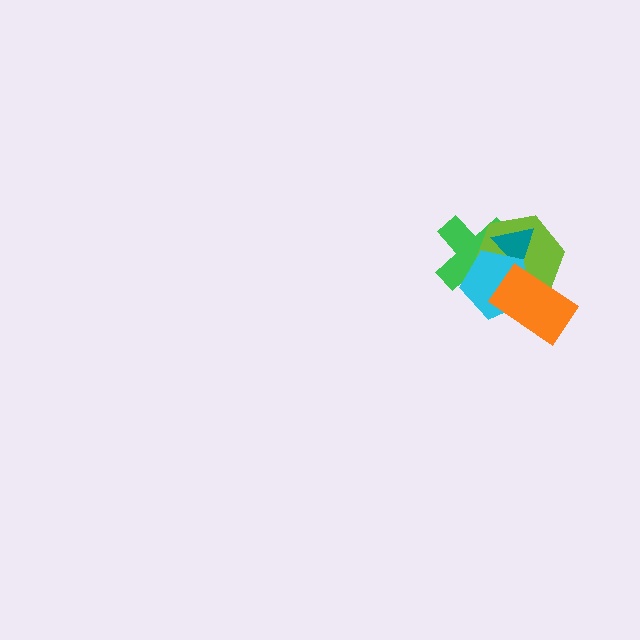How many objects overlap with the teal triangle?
3 objects overlap with the teal triangle.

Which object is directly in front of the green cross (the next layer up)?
The lime hexagon is directly in front of the green cross.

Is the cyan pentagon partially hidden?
Yes, it is partially covered by another shape.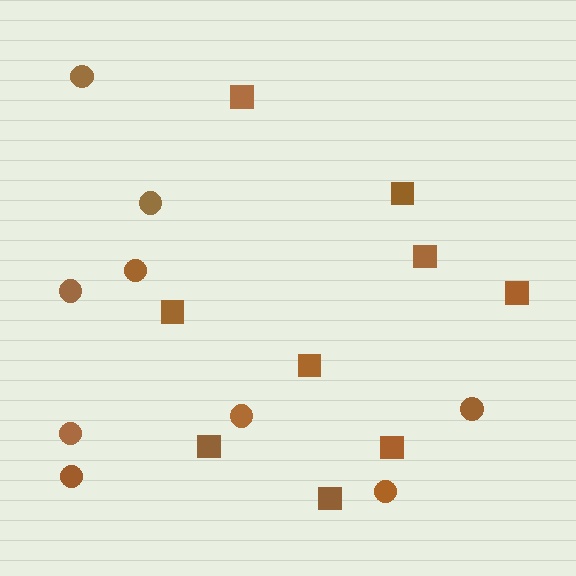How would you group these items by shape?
There are 2 groups: one group of circles (9) and one group of squares (9).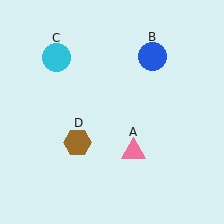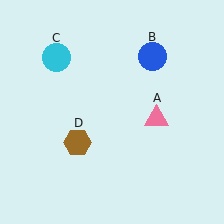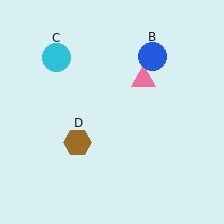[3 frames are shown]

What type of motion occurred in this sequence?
The pink triangle (object A) rotated counterclockwise around the center of the scene.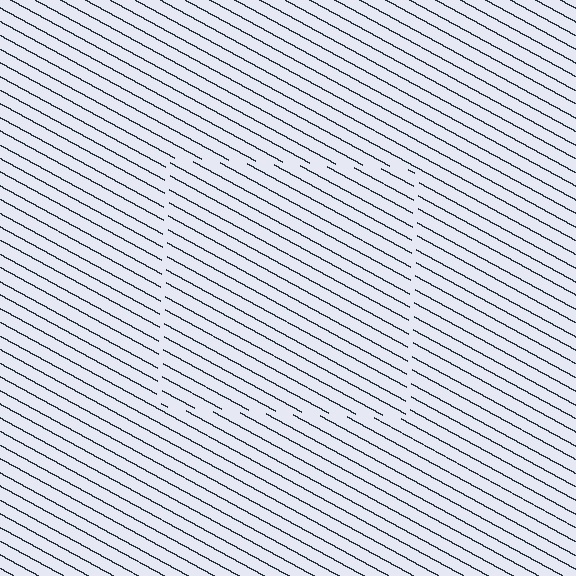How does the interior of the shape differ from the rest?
The interior of the shape contains the same grating, shifted by half a period — the contour is defined by the phase discontinuity where line-ends from the inner and outer gratings abut.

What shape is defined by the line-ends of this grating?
An illusory square. The interior of the shape contains the same grating, shifted by half a period — the contour is defined by the phase discontinuity where line-ends from the inner and outer gratings abut.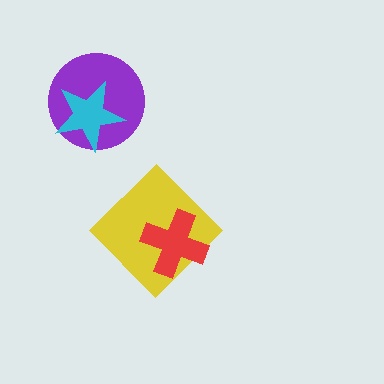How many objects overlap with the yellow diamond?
1 object overlaps with the yellow diamond.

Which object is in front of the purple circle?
The cyan star is in front of the purple circle.